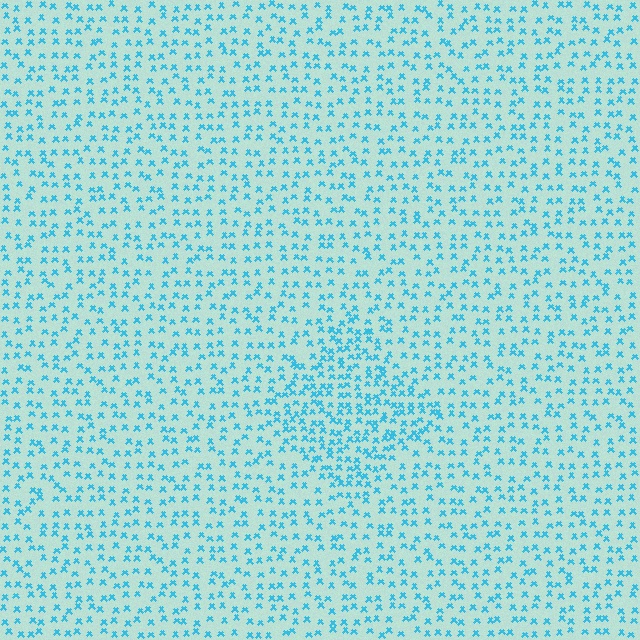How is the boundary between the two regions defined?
The boundary is defined by a change in element density (approximately 1.8x ratio). All elements are the same color, size, and shape.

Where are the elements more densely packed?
The elements are more densely packed inside the diamond boundary.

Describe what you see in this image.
The image contains small cyan elements arranged at two different densities. A diamond-shaped region is visible where the elements are more densely packed than the surrounding area.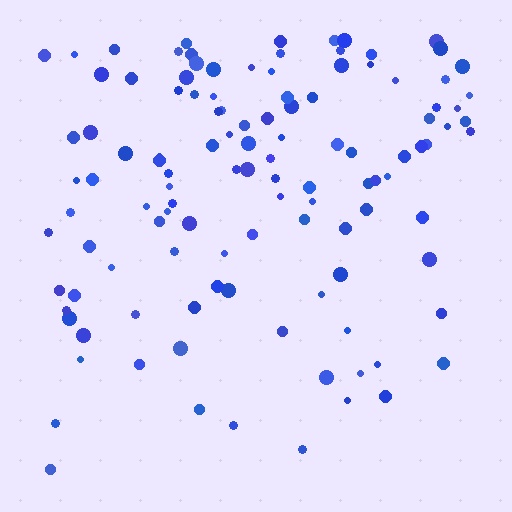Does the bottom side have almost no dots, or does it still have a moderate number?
Still a moderate number, just noticeably fewer than the top.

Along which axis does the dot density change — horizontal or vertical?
Vertical.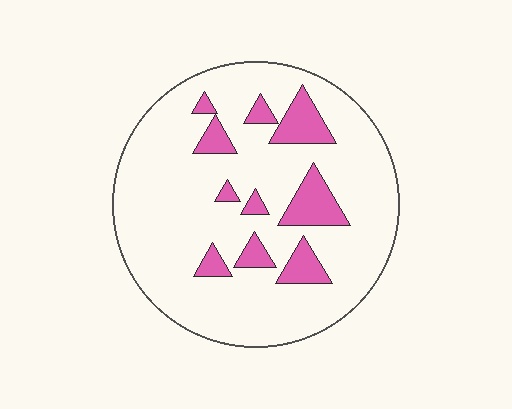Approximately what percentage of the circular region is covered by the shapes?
Approximately 15%.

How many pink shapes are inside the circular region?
10.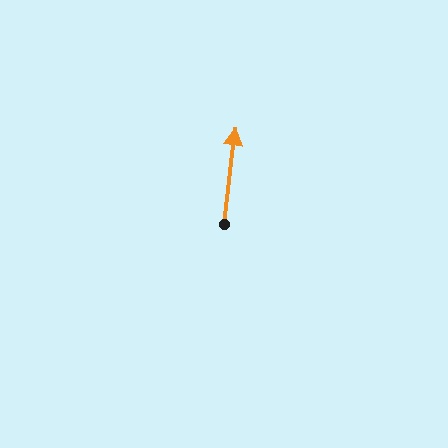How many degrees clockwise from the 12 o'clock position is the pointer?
Approximately 7 degrees.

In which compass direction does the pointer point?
North.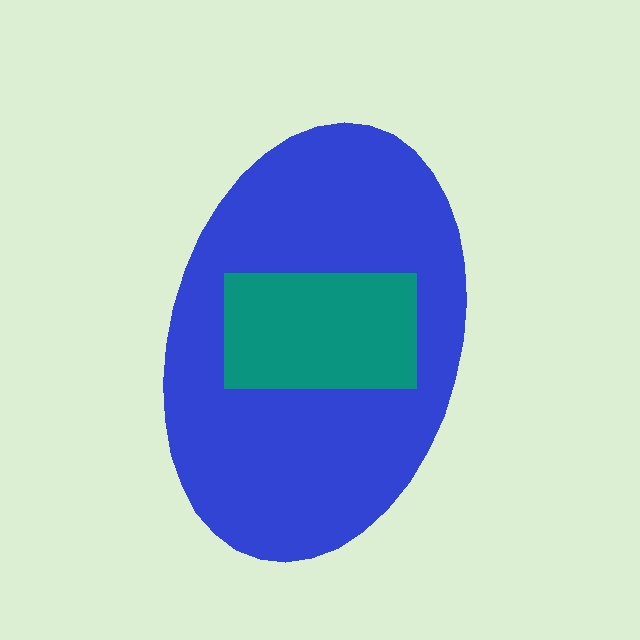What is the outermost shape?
The blue ellipse.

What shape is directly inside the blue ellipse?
The teal rectangle.